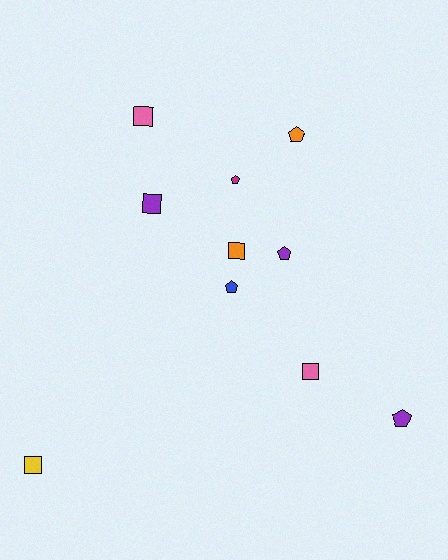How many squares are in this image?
There are 5 squares.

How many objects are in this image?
There are 10 objects.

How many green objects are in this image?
There are no green objects.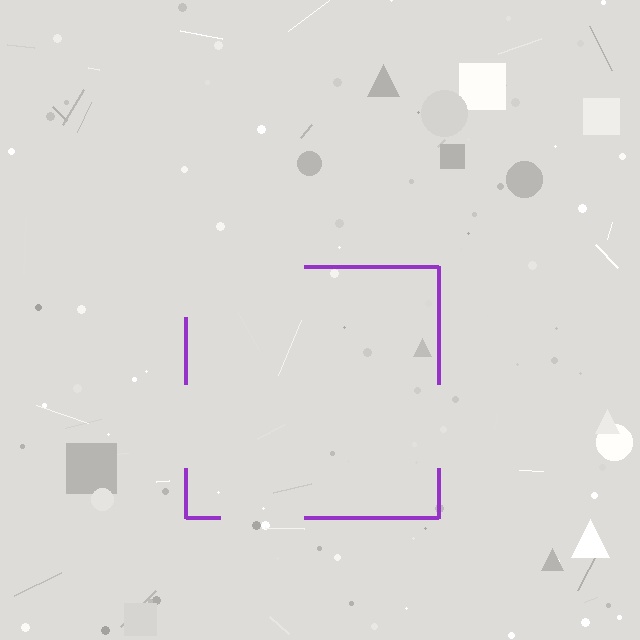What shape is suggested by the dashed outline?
The dashed outline suggests a square.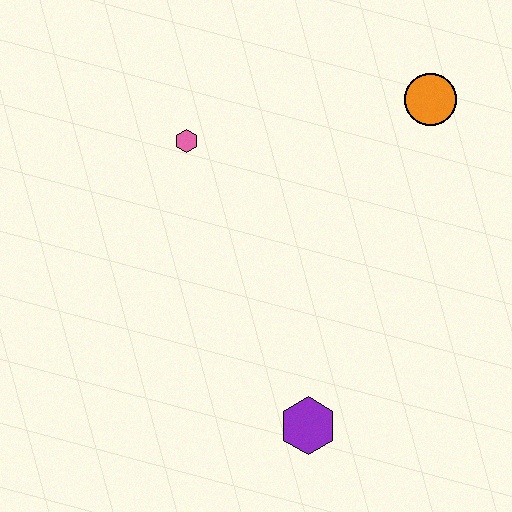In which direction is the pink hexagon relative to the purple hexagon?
The pink hexagon is above the purple hexagon.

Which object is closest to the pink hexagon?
The orange circle is closest to the pink hexagon.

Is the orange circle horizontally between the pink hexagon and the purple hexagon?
No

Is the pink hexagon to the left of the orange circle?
Yes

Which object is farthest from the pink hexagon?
The purple hexagon is farthest from the pink hexagon.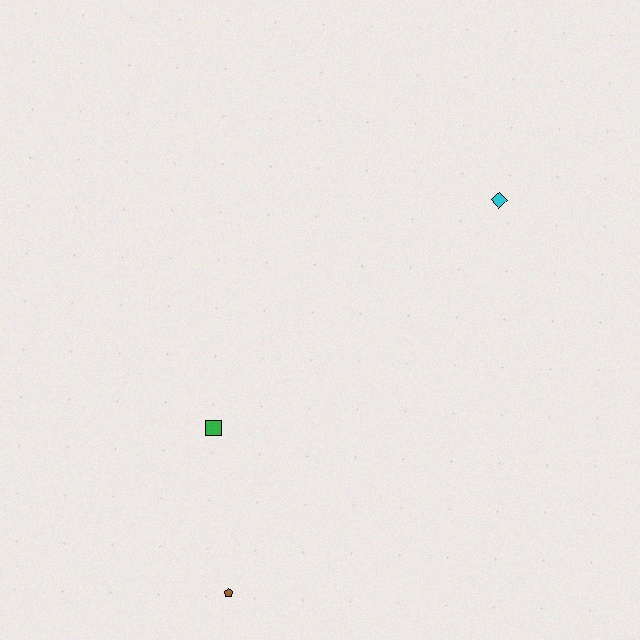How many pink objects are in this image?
There are no pink objects.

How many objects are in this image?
There are 3 objects.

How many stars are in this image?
There are no stars.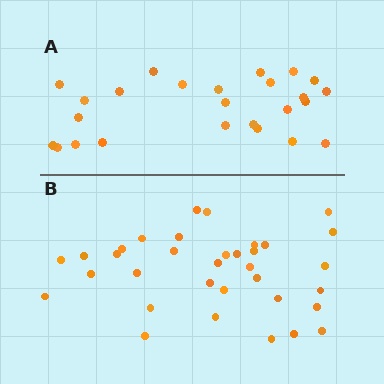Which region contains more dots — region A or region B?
Region B (the bottom region) has more dots.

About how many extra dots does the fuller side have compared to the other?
Region B has roughly 8 or so more dots than region A.